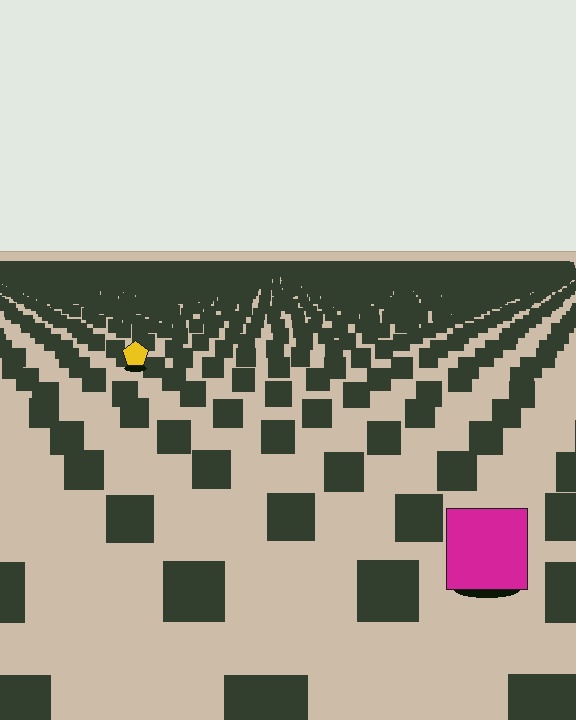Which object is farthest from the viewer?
The yellow pentagon is farthest from the viewer. It appears smaller and the ground texture around it is denser.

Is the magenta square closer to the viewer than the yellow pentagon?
Yes. The magenta square is closer — you can tell from the texture gradient: the ground texture is coarser near it.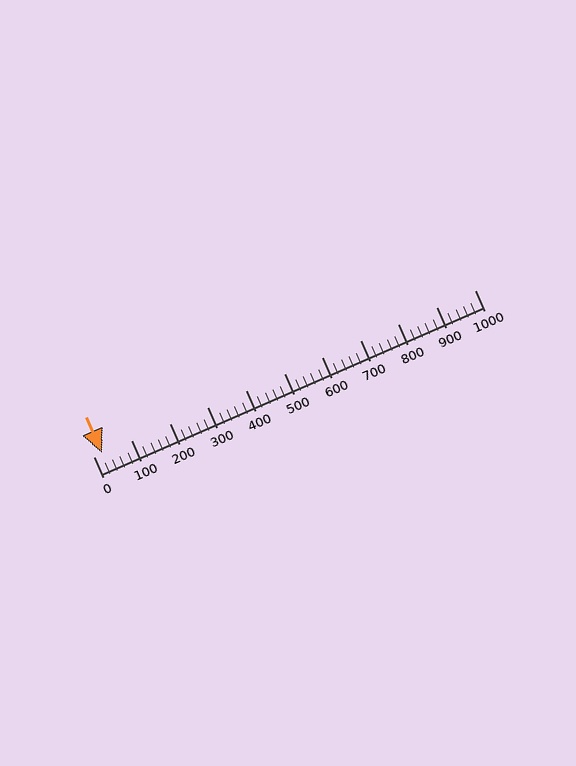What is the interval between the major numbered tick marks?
The major tick marks are spaced 100 units apart.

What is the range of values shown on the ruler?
The ruler shows values from 0 to 1000.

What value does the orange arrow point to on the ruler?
The orange arrow points to approximately 24.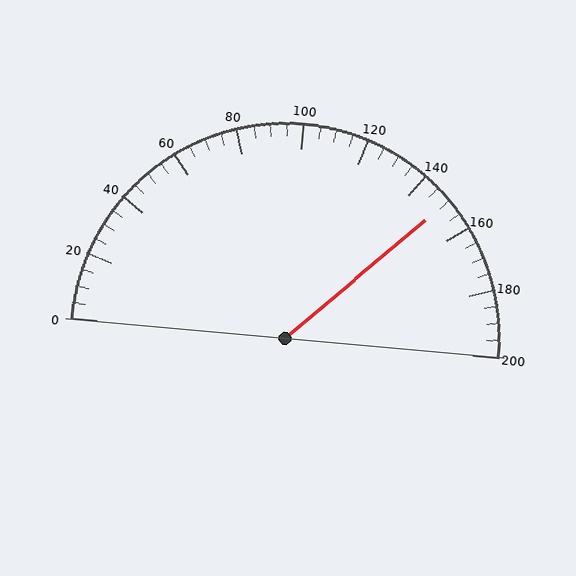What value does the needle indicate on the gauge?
The needle indicates approximately 150.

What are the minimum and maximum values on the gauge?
The gauge ranges from 0 to 200.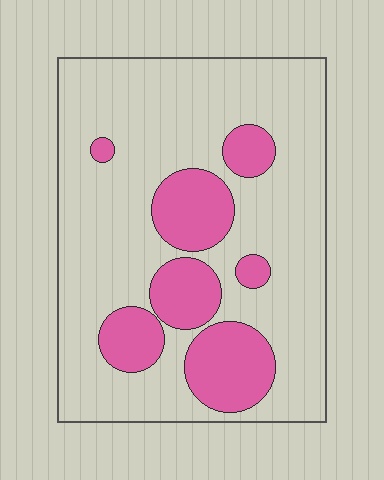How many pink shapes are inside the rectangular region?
7.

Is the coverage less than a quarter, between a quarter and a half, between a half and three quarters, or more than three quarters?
Less than a quarter.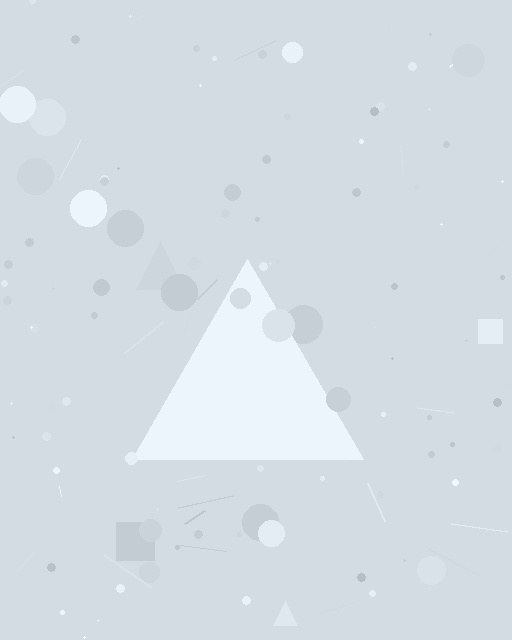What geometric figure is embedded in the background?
A triangle is embedded in the background.